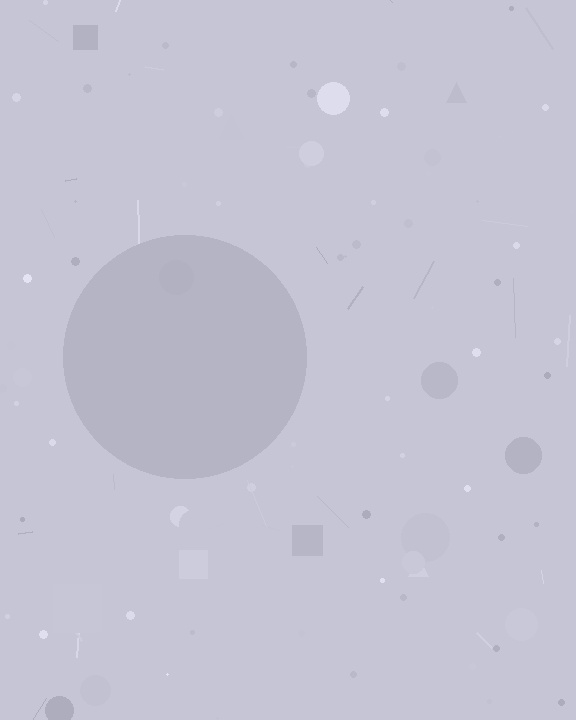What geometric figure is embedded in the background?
A circle is embedded in the background.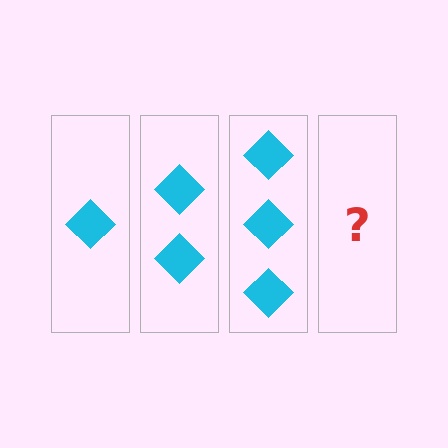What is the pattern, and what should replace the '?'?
The pattern is that each step adds one more diamond. The '?' should be 4 diamonds.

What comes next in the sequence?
The next element should be 4 diamonds.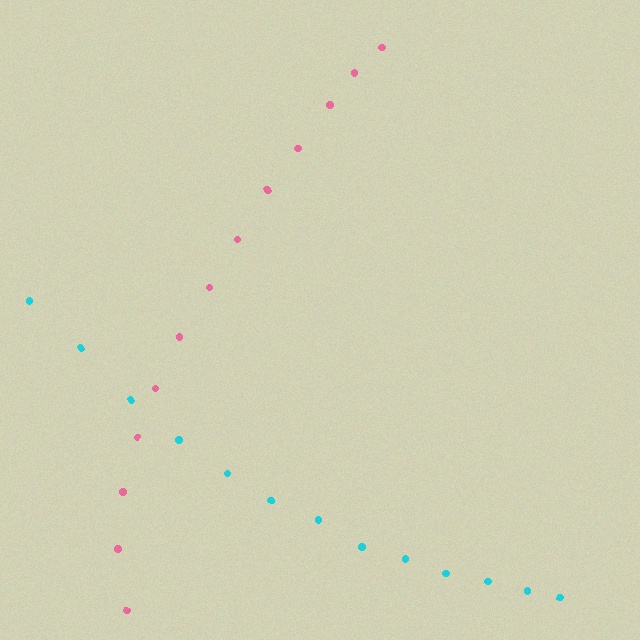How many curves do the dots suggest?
There are 2 distinct paths.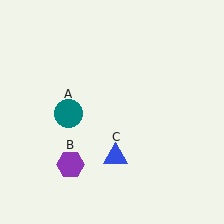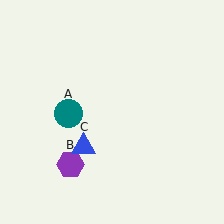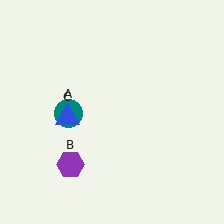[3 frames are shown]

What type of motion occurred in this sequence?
The blue triangle (object C) rotated clockwise around the center of the scene.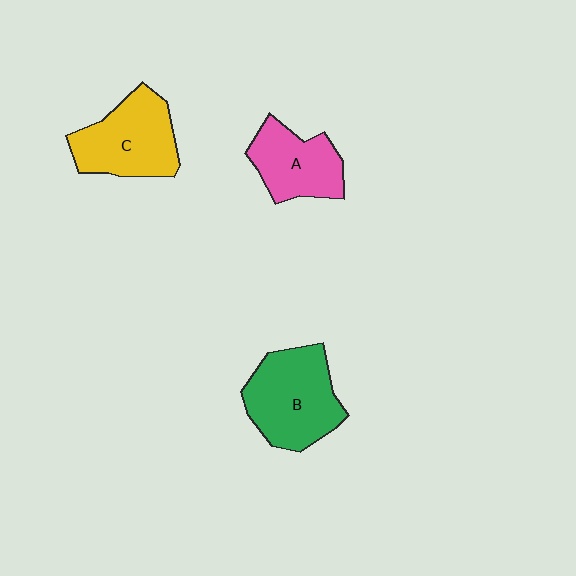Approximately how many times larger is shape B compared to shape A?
Approximately 1.4 times.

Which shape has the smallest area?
Shape A (pink).